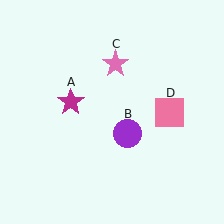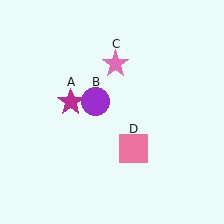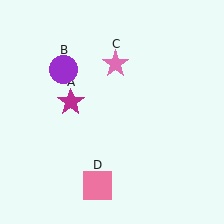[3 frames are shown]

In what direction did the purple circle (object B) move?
The purple circle (object B) moved up and to the left.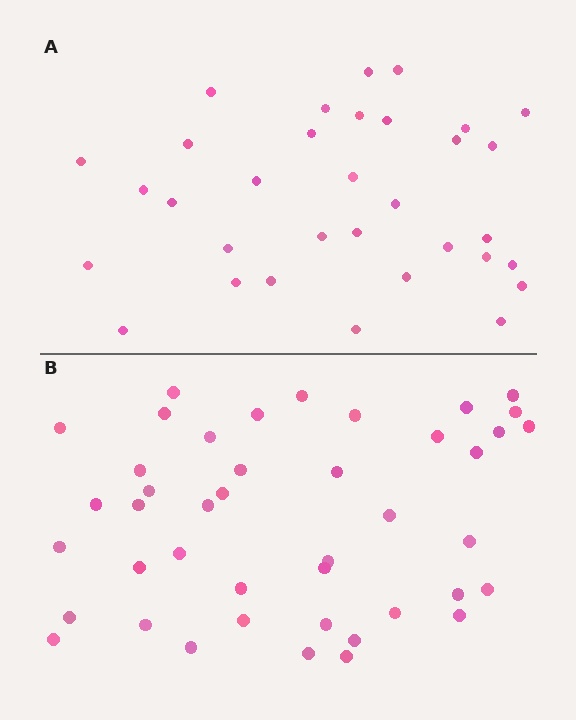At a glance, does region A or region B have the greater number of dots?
Region B (the bottom region) has more dots.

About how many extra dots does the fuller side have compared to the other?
Region B has roughly 10 or so more dots than region A.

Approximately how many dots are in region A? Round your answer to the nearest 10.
About 30 dots. (The exact count is 33, which rounds to 30.)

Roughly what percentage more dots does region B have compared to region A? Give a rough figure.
About 30% more.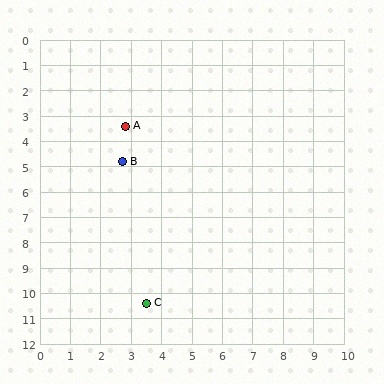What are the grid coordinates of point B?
Point B is at approximately (2.7, 4.8).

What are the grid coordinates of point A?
Point A is at approximately (2.8, 3.4).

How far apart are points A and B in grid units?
Points A and B are about 1.4 grid units apart.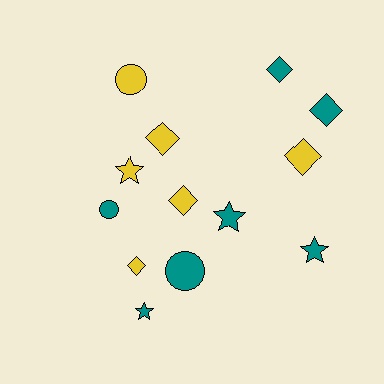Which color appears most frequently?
Teal, with 7 objects.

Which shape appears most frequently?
Diamond, with 6 objects.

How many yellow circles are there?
There is 1 yellow circle.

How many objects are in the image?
There are 13 objects.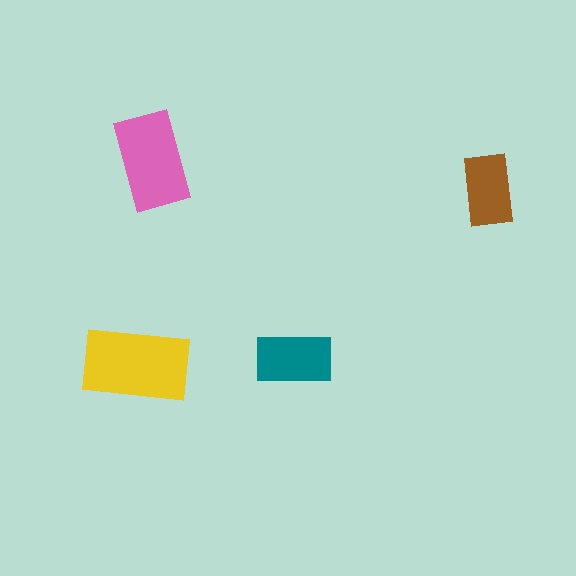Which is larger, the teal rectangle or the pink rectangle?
The pink one.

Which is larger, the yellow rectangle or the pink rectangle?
The yellow one.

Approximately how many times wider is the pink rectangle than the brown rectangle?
About 1.5 times wider.